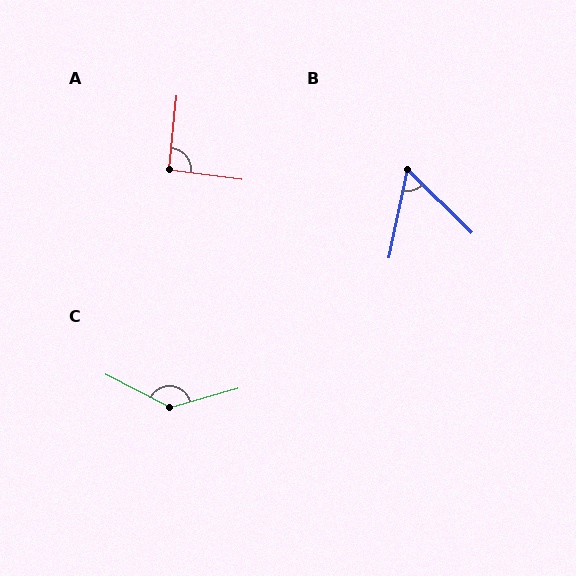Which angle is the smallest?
B, at approximately 57 degrees.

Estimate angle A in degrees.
Approximately 92 degrees.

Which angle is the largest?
C, at approximately 138 degrees.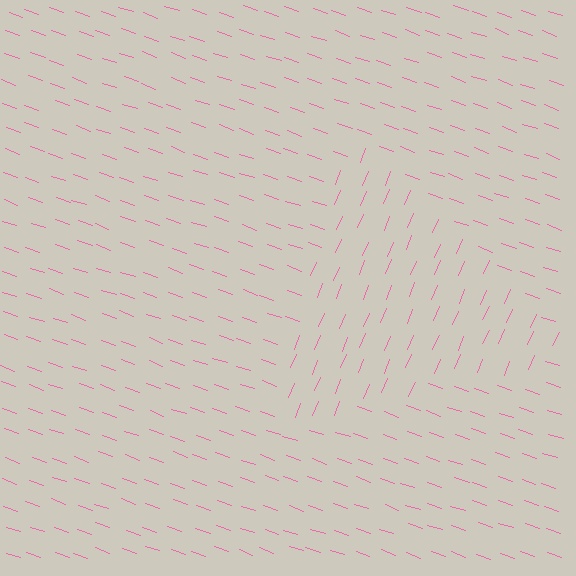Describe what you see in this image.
The image is filled with small pink line segments. A triangle region in the image has lines oriented differently from the surrounding lines, creating a visible texture boundary.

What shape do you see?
I see a triangle.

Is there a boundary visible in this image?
Yes, there is a texture boundary formed by a change in line orientation.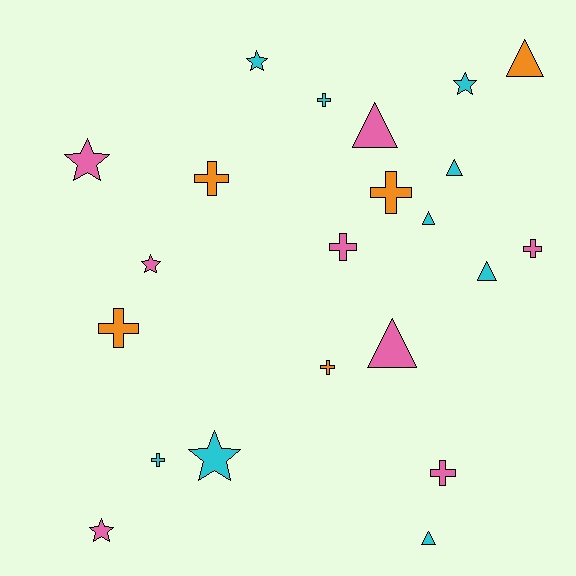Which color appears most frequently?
Cyan, with 9 objects.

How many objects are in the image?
There are 22 objects.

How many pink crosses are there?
There are 3 pink crosses.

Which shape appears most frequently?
Cross, with 9 objects.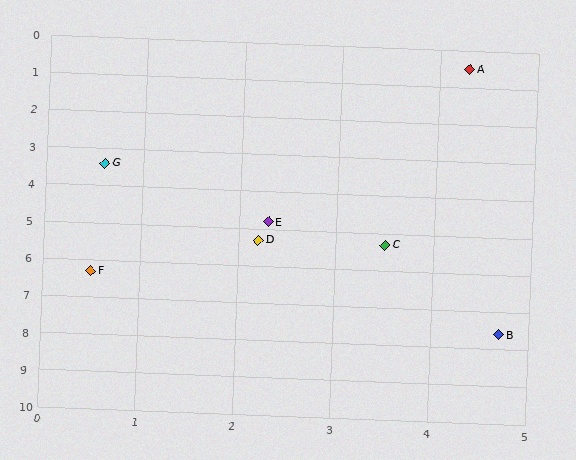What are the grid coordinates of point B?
Point B is at approximately (4.7, 7.6).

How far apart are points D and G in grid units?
Points D and G are about 2.5 grid units apart.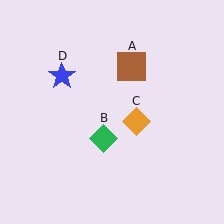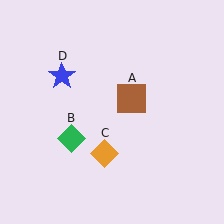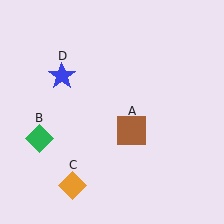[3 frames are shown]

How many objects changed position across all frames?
3 objects changed position: brown square (object A), green diamond (object B), orange diamond (object C).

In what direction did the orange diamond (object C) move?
The orange diamond (object C) moved down and to the left.